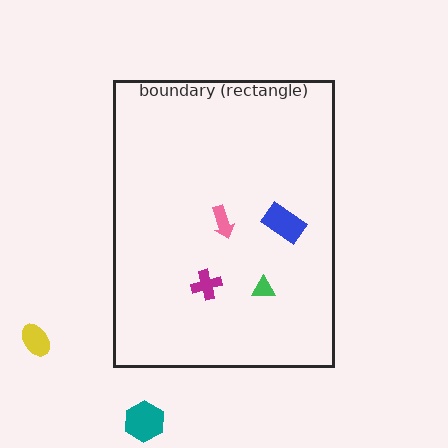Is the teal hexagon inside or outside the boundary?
Outside.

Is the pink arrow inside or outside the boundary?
Inside.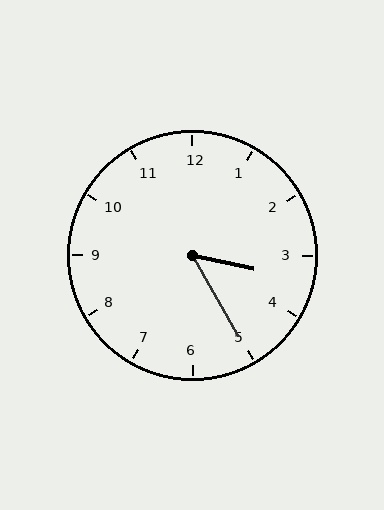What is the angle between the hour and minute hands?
Approximately 48 degrees.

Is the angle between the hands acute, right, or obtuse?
It is acute.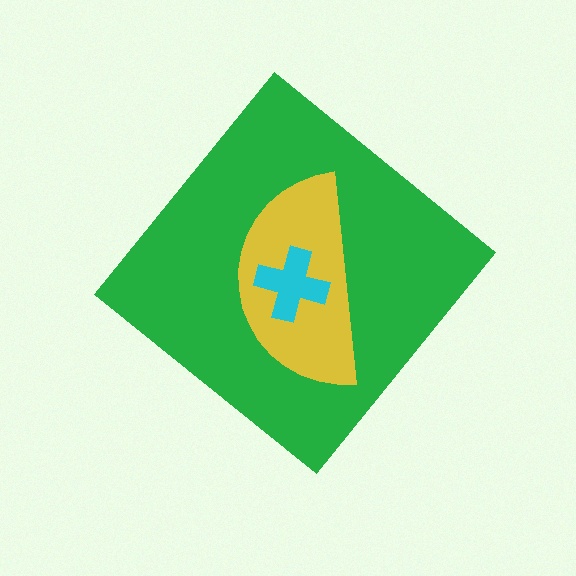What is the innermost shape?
The cyan cross.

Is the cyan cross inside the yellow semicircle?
Yes.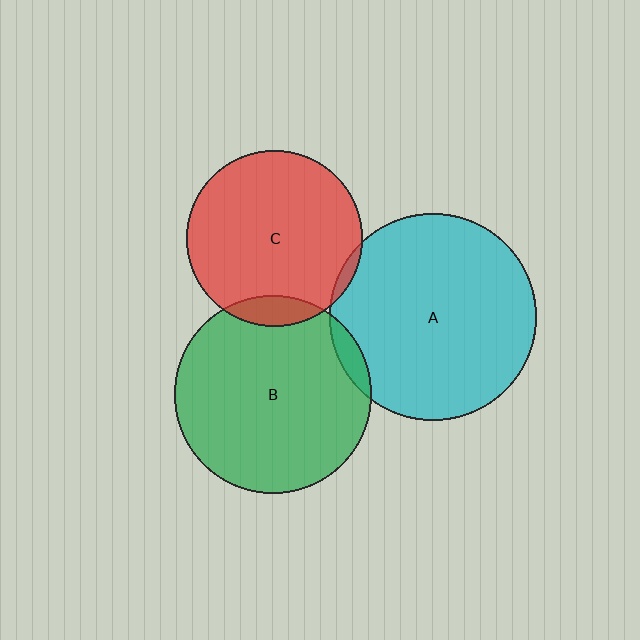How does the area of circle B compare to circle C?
Approximately 1.3 times.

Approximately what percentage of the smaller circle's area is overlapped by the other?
Approximately 5%.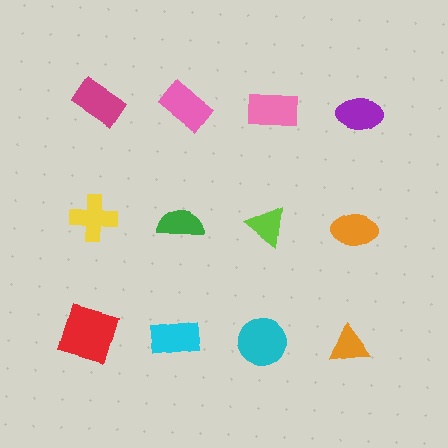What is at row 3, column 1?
A red square.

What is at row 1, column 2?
A pink rectangle.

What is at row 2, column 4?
An orange ellipse.